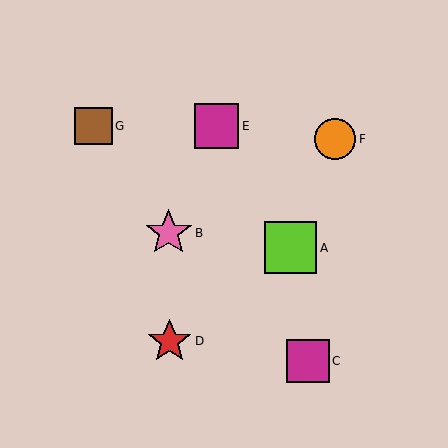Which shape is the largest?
The lime square (labeled A) is the largest.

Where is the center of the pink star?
The center of the pink star is at (169, 233).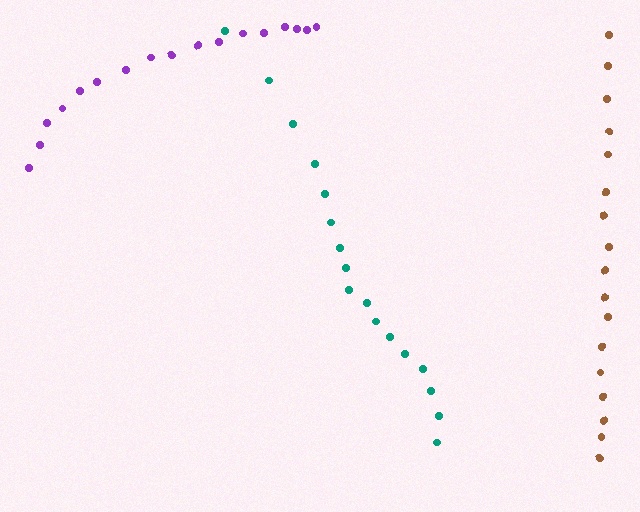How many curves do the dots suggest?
There are 3 distinct paths.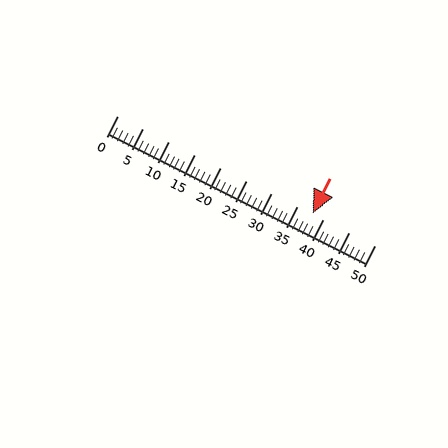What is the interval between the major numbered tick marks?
The major tick marks are spaced 5 units apart.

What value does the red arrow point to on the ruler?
The red arrow points to approximately 38.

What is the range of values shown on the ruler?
The ruler shows values from 0 to 50.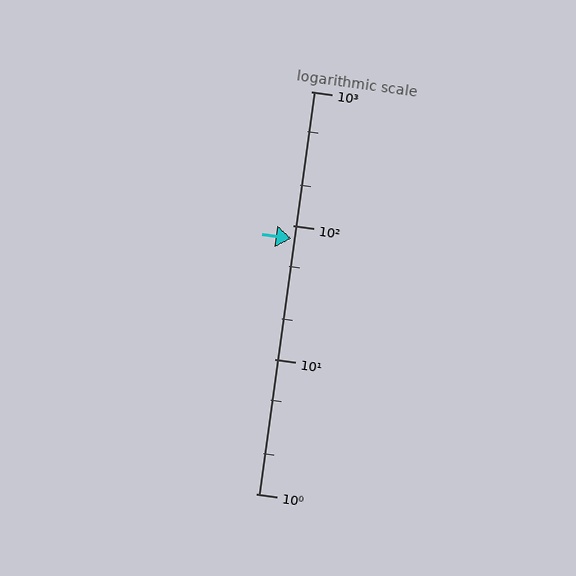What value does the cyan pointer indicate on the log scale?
The pointer indicates approximately 80.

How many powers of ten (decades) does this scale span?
The scale spans 3 decades, from 1 to 1000.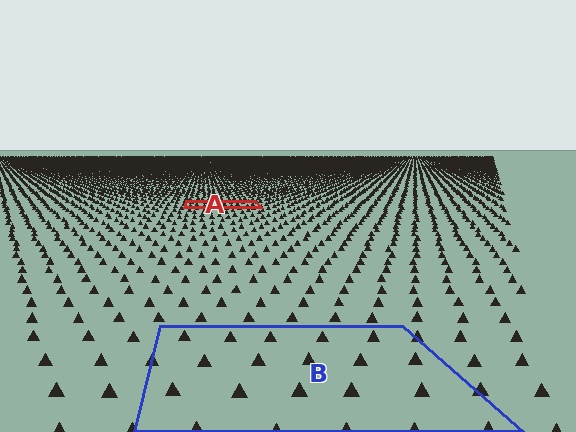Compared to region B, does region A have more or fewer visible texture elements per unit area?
Region A has more texture elements per unit area — they are packed more densely because it is farther away.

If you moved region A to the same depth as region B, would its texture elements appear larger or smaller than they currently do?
They would appear larger. At a closer depth, the same texture elements are projected at a bigger on-screen size.